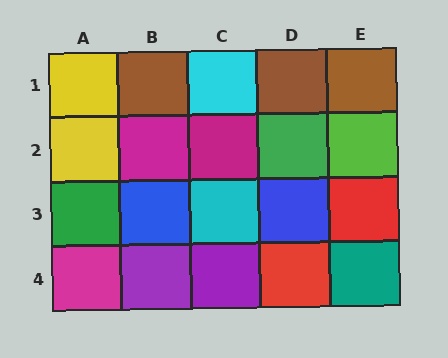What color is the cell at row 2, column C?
Magenta.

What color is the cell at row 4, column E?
Teal.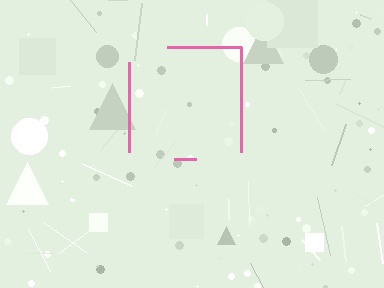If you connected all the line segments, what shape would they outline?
They would outline a square.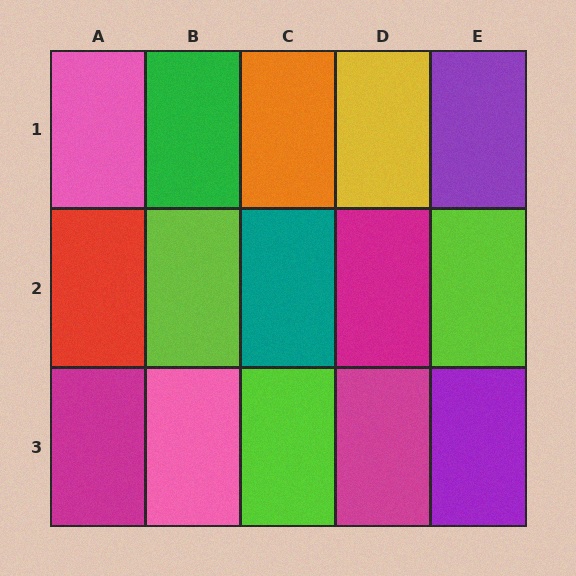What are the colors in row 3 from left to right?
Magenta, pink, lime, magenta, purple.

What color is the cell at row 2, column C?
Teal.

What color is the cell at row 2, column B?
Lime.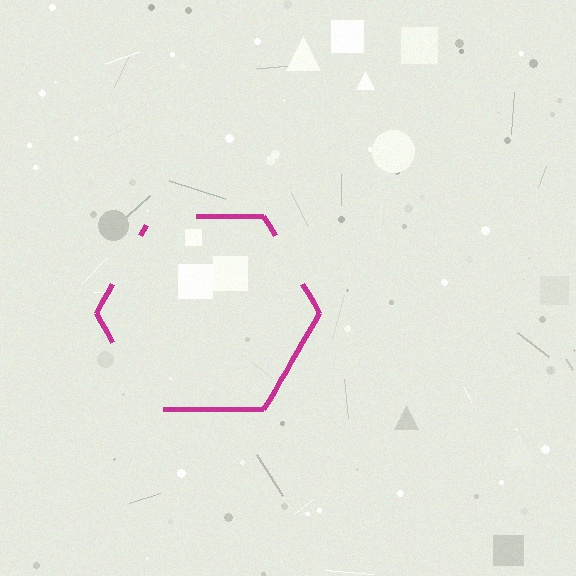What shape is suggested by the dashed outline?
The dashed outline suggests a hexagon.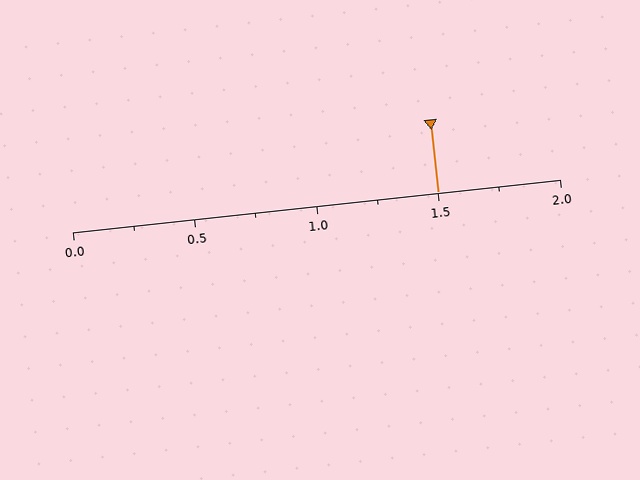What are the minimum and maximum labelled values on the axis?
The axis runs from 0.0 to 2.0.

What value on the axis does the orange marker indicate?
The marker indicates approximately 1.5.